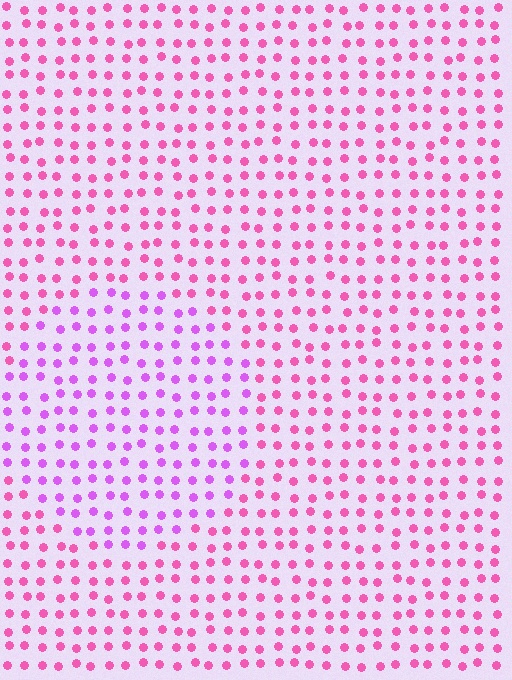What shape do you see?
I see a circle.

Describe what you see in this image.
The image is filled with small pink elements in a uniform arrangement. A circle-shaped region is visible where the elements are tinted to a slightly different hue, forming a subtle color boundary.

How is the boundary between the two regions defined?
The boundary is defined purely by a slight shift in hue (about 35 degrees). Spacing, size, and orientation are identical on both sides.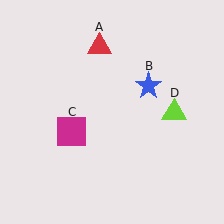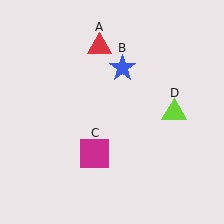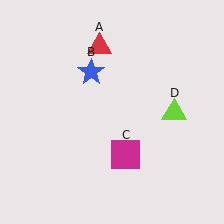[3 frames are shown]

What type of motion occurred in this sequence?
The blue star (object B), magenta square (object C) rotated counterclockwise around the center of the scene.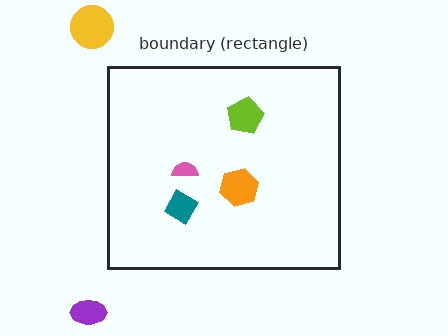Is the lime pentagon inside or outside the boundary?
Inside.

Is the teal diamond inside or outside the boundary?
Inside.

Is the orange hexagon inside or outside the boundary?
Inside.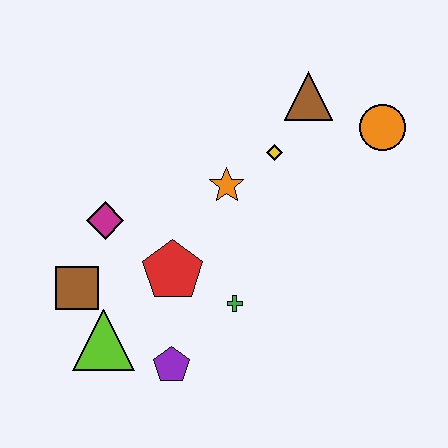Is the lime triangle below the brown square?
Yes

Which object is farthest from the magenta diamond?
The orange circle is farthest from the magenta diamond.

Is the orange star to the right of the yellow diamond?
No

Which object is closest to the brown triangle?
The yellow diamond is closest to the brown triangle.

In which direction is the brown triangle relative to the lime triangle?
The brown triangle is above the lime triangle.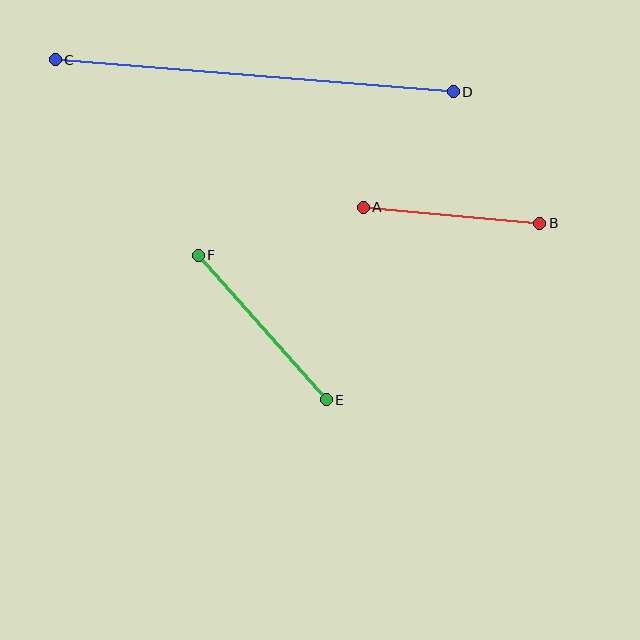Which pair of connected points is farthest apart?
Points C and D are farthest apart.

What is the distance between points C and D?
The distance is approximately 400 pixels.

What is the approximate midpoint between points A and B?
The midpoint is at approximately (452, 215) pixels.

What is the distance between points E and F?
The distance is approximately 193 pixels.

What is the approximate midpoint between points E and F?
The midpoint is at approximately (262, 327) pixels.